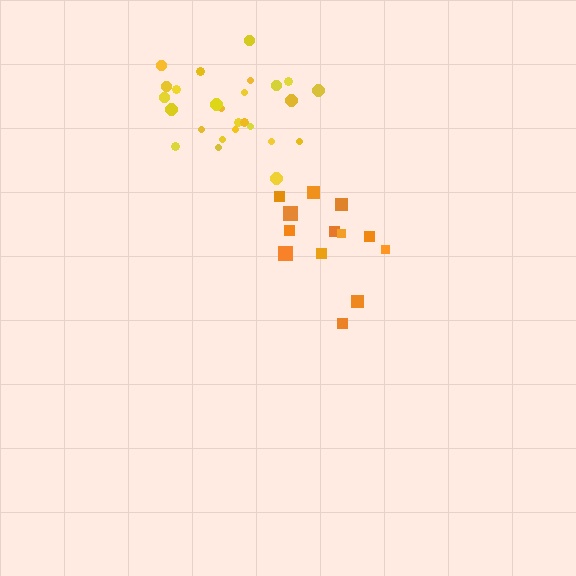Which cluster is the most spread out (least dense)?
Orange.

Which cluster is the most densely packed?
Yellow.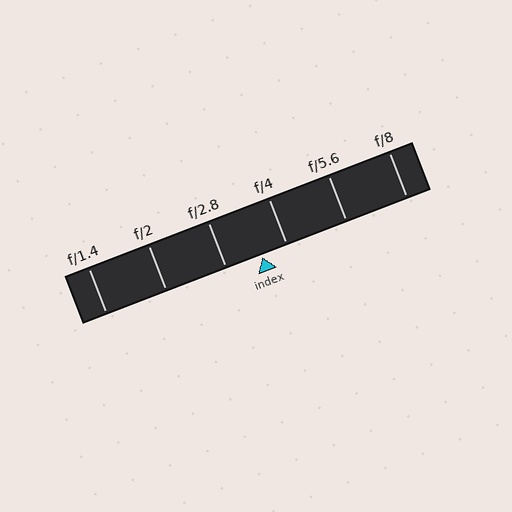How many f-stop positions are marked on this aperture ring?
There are 6 f-stop positions marked.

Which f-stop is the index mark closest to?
The index mark is closest to f/4.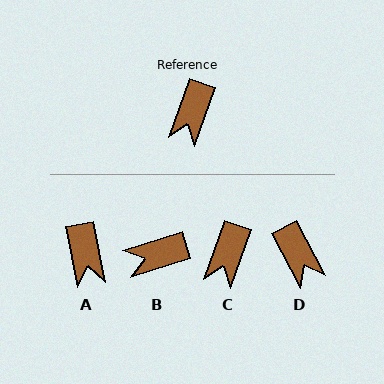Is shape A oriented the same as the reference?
No, it is off by about 31 degrees.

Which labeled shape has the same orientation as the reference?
C.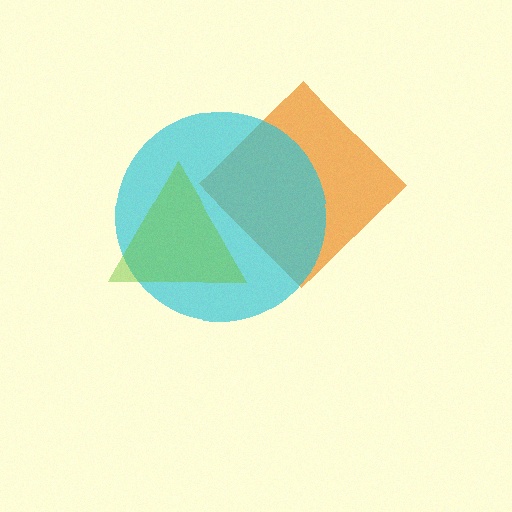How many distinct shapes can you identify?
There are 3 distinct shapes: an orange diamond, a cyan circle, a lime triangle.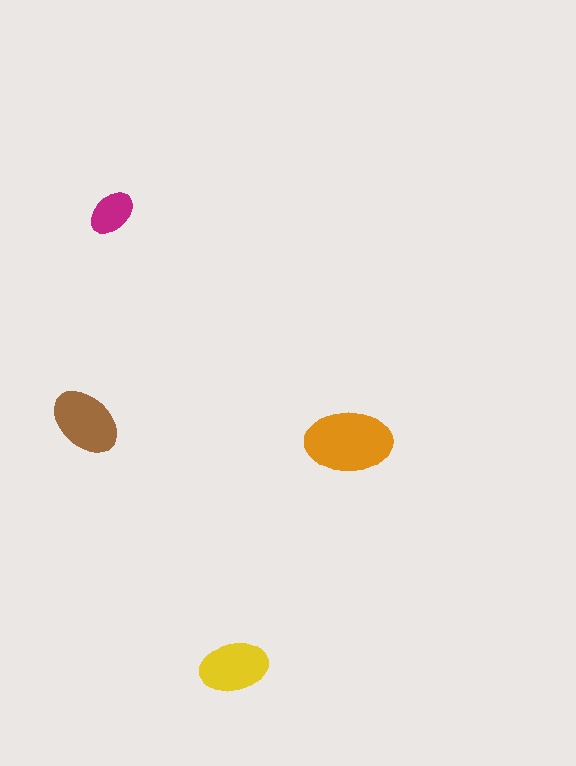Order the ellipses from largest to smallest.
the orange one, the brown one, the yellow one, the magenta one.